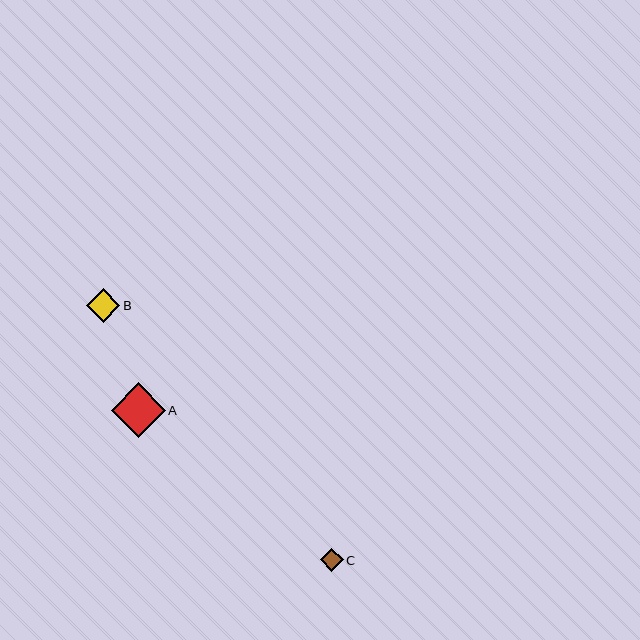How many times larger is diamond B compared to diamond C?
Diamond B is approximately 1.5 times the size of diamond C.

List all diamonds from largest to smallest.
From largest to smallest: A, B, C.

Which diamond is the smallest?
Diamond C is the smallest with a size of approximately 23 pixels.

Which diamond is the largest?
Diamond A is the largest with a size of approximately 54 pixels.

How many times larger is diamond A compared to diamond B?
Diamond A is approximately 1.6 times the size of diamond B.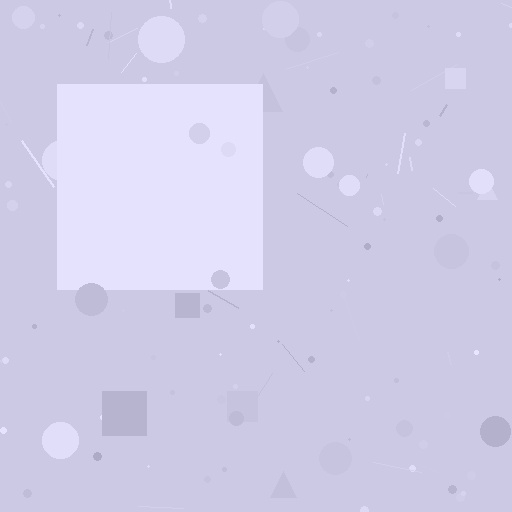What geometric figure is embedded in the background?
A square is embedded in the background.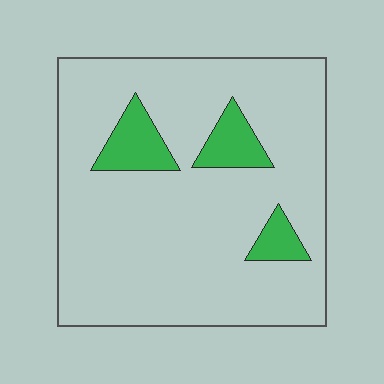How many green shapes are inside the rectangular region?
3.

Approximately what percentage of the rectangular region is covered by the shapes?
Approximately 10%.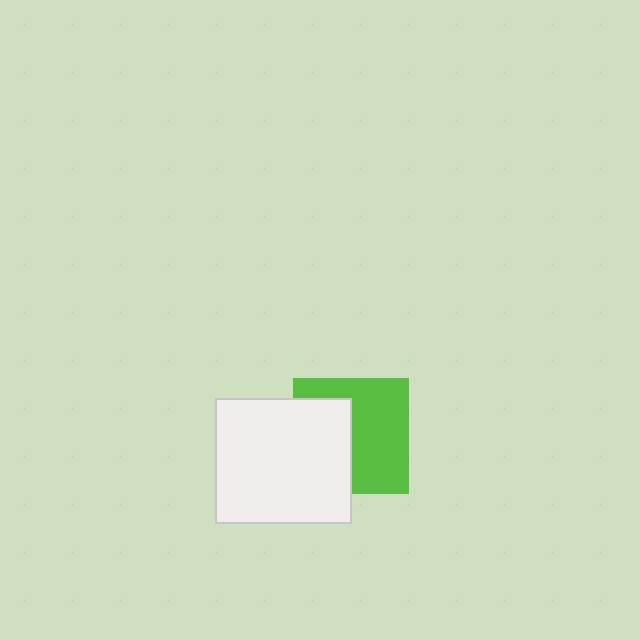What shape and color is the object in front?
The object in front is a white rectangle.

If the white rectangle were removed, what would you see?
You would see the complete lime square.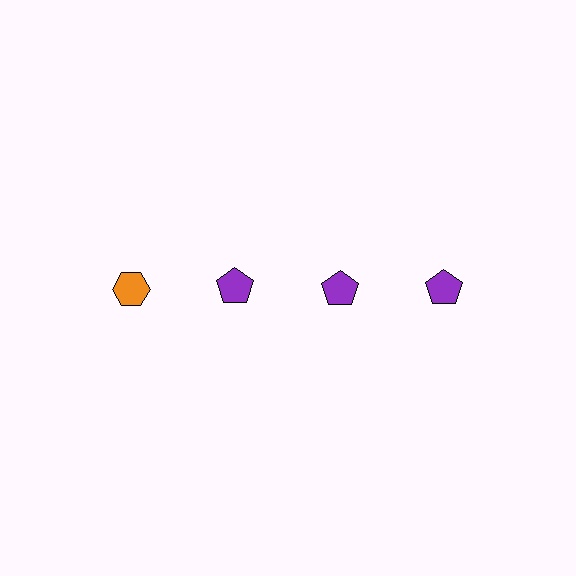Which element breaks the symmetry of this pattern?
The orange hexagon in the top row, leftmost column breaks the symmetry. All other shapes are purple pentagons.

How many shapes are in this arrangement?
There are 4 shapes arranged in a grid pattern.